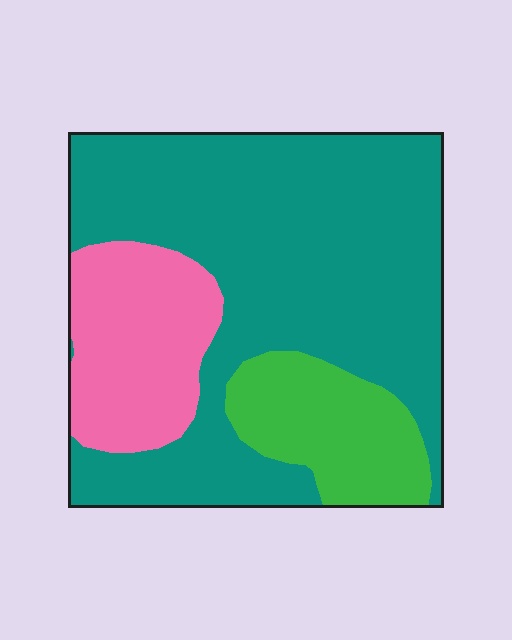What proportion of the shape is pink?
Pink takes up about one fifth (1/5) of the shape.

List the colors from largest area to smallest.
From largest to smallest: teal, pink, green.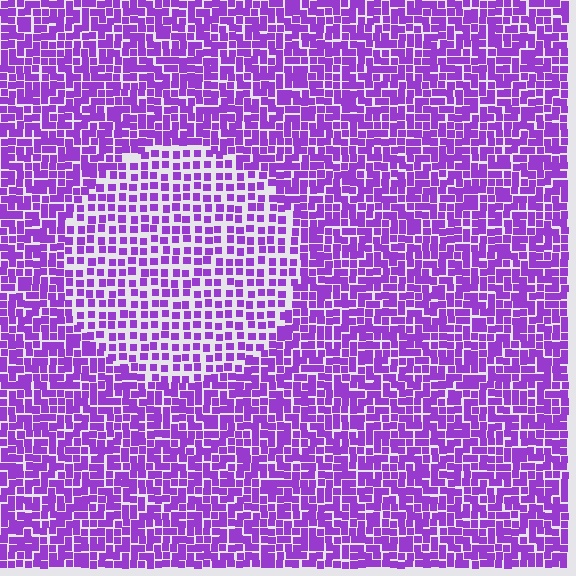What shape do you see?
I see a circle.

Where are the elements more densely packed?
The elements are more densely packed outside the circle boundary.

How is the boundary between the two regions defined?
The boundary is defined by a change in element density (approximately 1.7x ratio). All elements are the same color, size, and shape.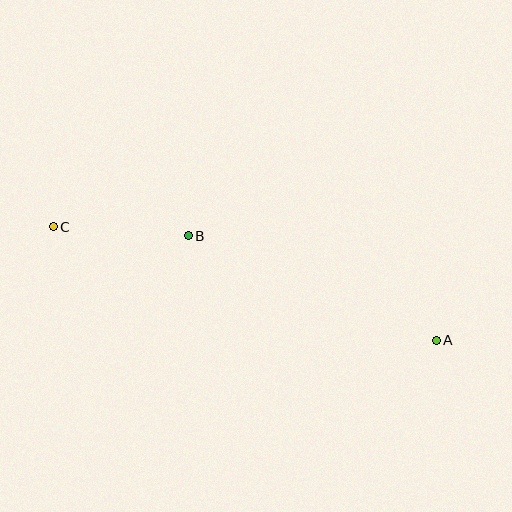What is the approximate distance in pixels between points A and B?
The distance between A and B is approximately 269 pixels.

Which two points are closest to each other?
Points B and C are closest to each other.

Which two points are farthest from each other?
Points A and C are farthest from each other.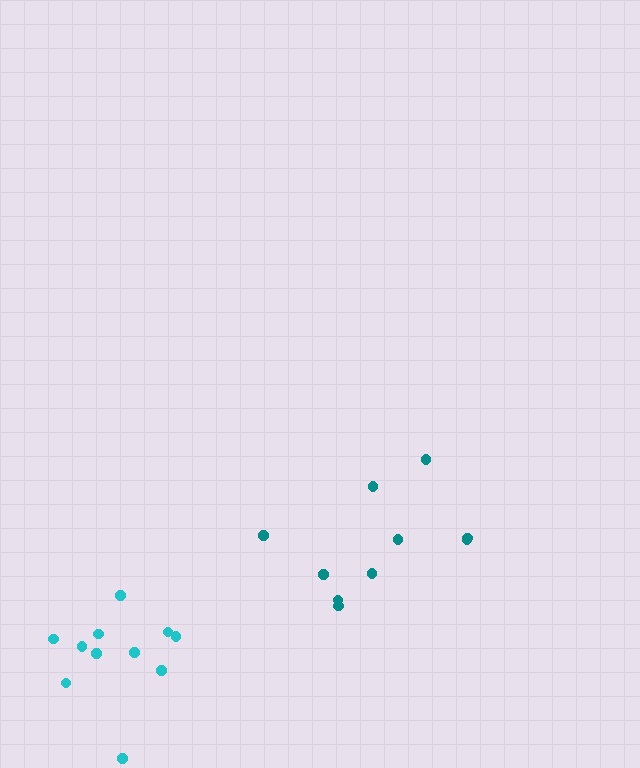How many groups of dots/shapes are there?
There are 2 groups.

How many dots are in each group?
Group 1: 10 dots, Group 2: 11 dots (21 total).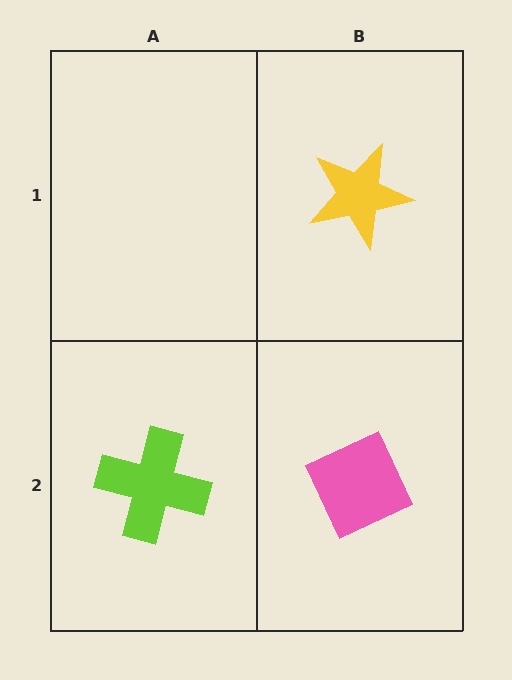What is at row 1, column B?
A yellow star.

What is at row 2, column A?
A lime cross.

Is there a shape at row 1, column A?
No, that cell is empty.